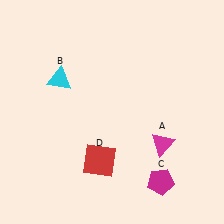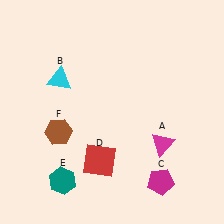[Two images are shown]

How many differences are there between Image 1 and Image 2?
There are 2 differences between the two images.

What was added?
A teal hexagon (E), a brown hexagon (F) were added in Image 2.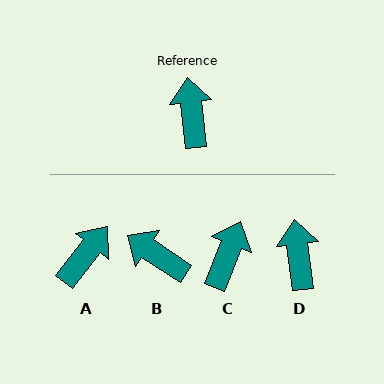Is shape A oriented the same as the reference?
No, it is off by about 45 degrees.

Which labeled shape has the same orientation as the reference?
D.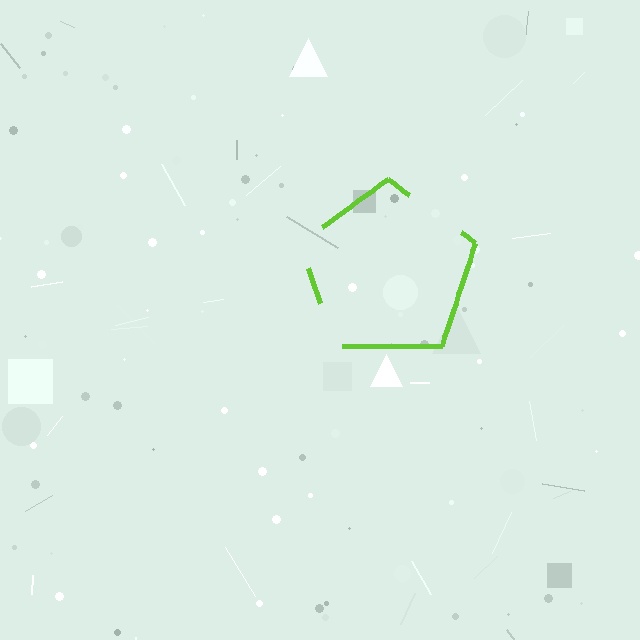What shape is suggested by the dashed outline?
The dashed outline suggests a pentagon.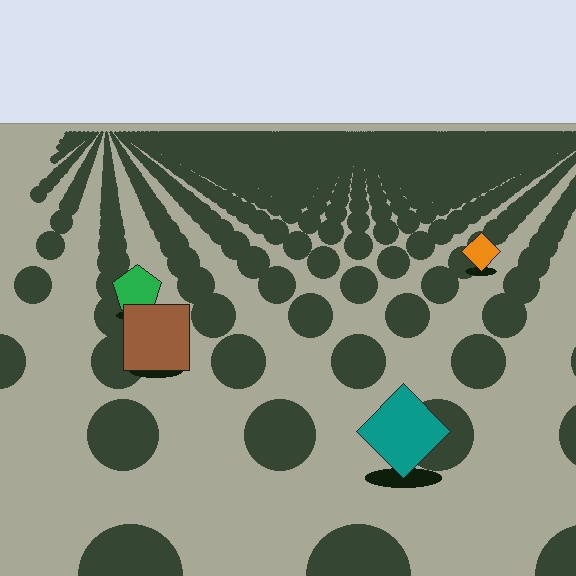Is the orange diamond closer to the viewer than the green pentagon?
No. The green pentagon is closer — you can tell from the texture gradient: the ground texture is coarser near it.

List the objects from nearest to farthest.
From nearest to farthest: the teal diamond, the brown square, the green pentagon, the orange diamond.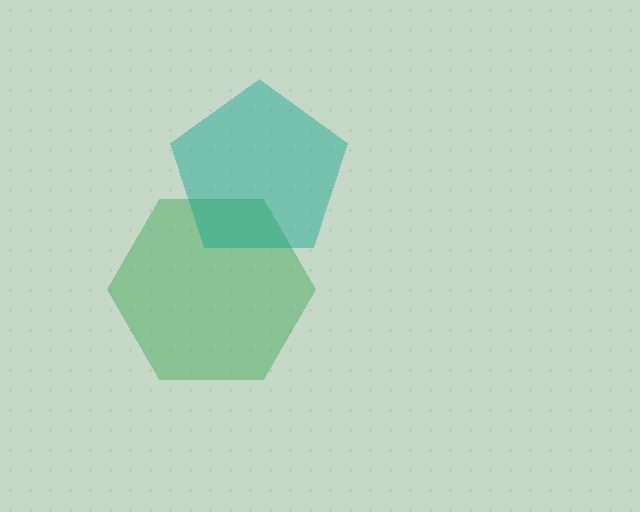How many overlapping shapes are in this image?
There are 2 overlapping shapes in the image.